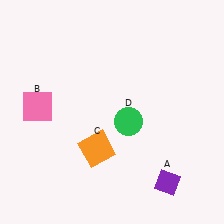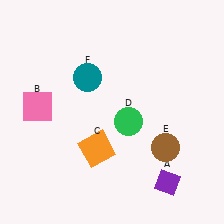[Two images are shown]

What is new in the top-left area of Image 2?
A teal circle (F) was added in the top-left area of Image 2.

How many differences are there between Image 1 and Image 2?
There are 2 differences between the two images.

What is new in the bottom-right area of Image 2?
A brown circle (E) was added in the bottom-right area of Image 2.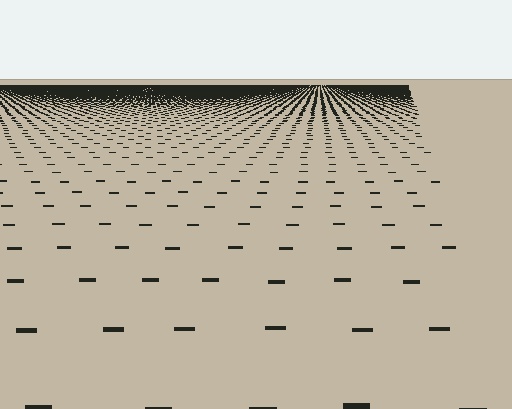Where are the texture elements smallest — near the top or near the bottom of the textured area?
Near the top.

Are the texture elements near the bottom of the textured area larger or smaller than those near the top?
Larger. Near the bottom, elements are closer to the viewer and appear at a bigger on-screen size.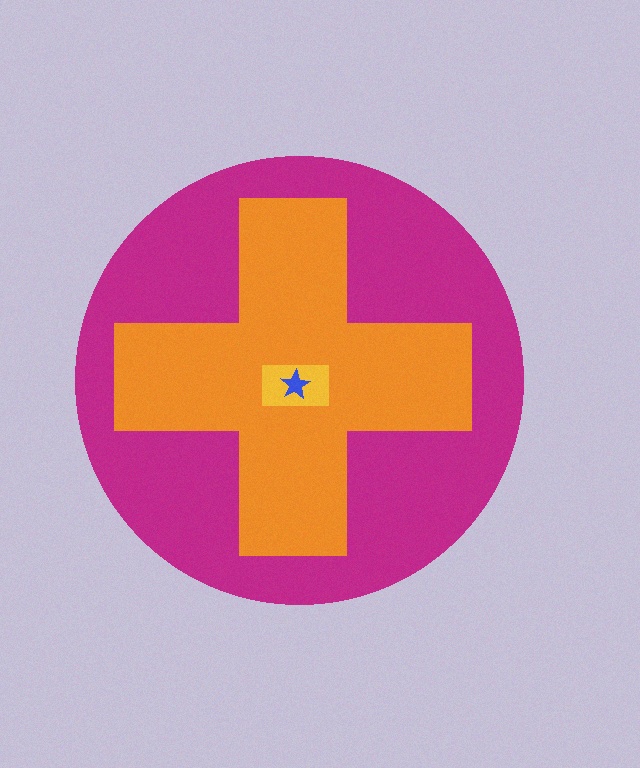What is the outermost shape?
The magenta circle.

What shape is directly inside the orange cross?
The yellow rectangle.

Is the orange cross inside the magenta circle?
Yes.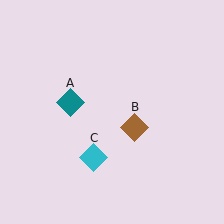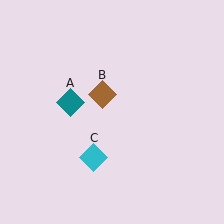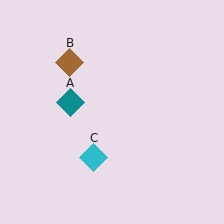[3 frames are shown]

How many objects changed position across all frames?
1 object changed position: brown diamond (object B).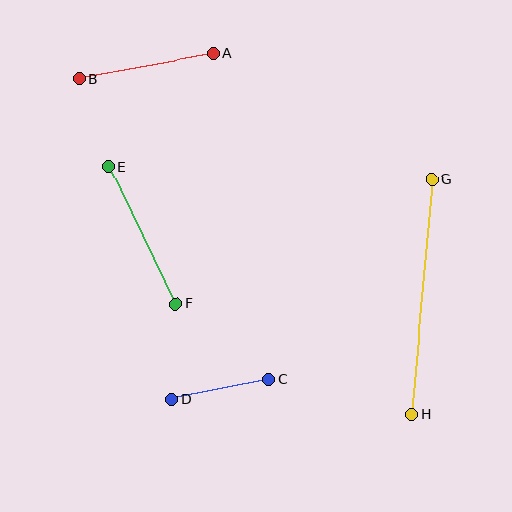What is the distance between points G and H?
The distance is approximately 236 pixels.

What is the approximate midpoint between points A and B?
The midpoint is at approximately (146, 66) pixels.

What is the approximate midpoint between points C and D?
The midpoint is at approximately (220, 389) pixels.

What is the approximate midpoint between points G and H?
The midpoint is at approximately (422, 297) pixels.